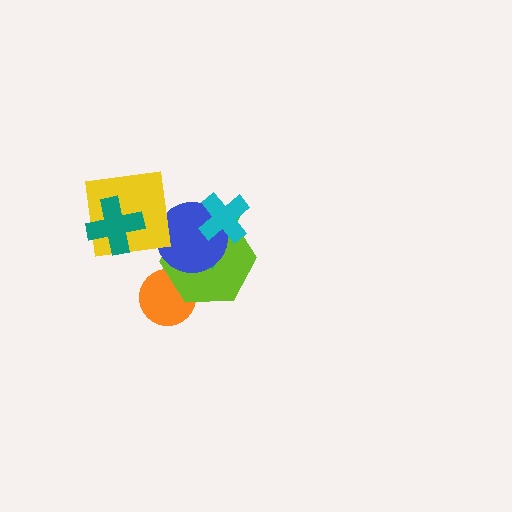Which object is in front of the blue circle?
The cyan cross is in front of the blue circle.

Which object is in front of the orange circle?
The lime hexagon is in front of the orange circle.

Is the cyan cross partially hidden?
No, no other shape covers it.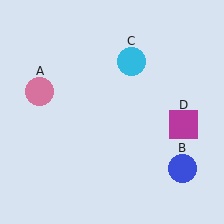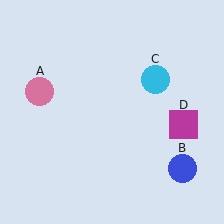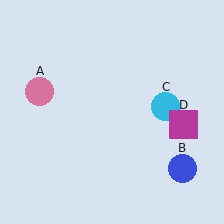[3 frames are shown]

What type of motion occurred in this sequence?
The cyan circle (object C) rotated clockwise around the center of the scene.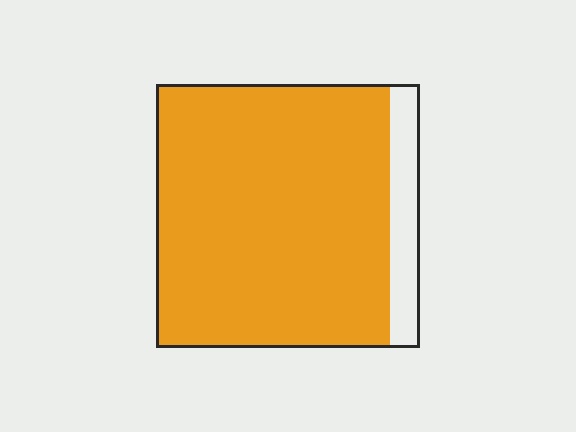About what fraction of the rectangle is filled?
About seven eighths (7/8).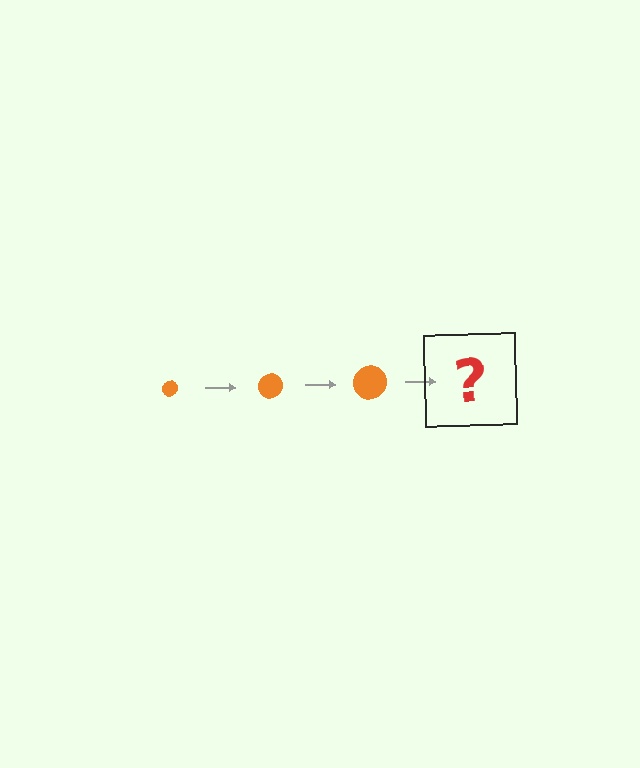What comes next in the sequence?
The next element should be an orange circle, larger than the previous one.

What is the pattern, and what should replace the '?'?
The pattern is that the circle gets progressively larger each step. The '?' should be an orange circle, larger than the previous one.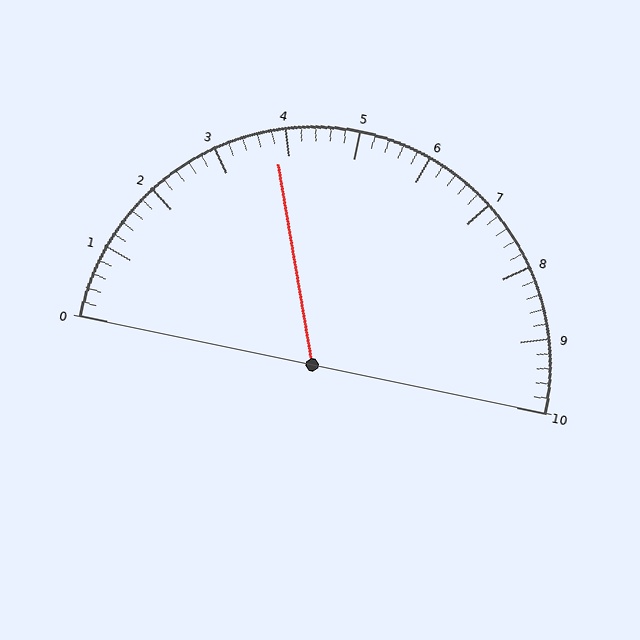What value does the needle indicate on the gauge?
The needle indicates approximately 3.8.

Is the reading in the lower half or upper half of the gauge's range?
The reading is in the lower half of the range (0 to 10).